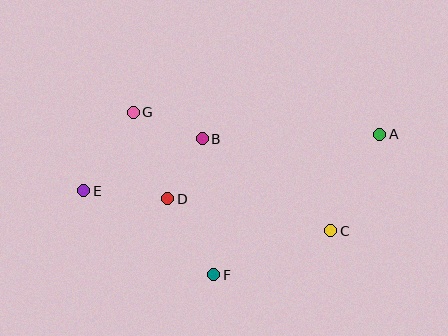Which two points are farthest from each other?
Points A and E are farthest from each other.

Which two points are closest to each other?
Points B and D are closest to each other.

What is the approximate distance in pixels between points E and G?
The distance between E and G is approximately 93 pixels.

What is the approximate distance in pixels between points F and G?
The distance between F and G is approximately 181 pixels.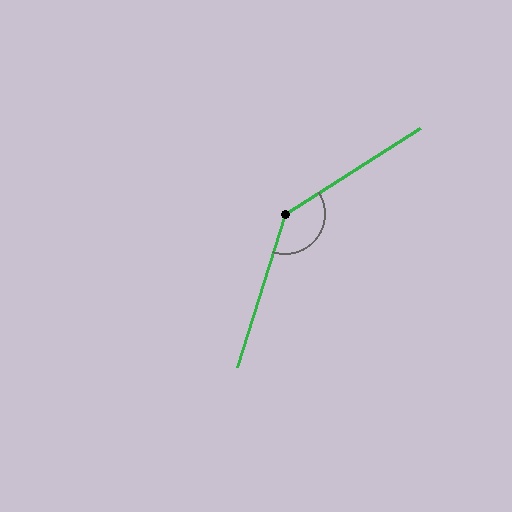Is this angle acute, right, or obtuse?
It is obtuse.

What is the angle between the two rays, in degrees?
Approximately 140 degrees.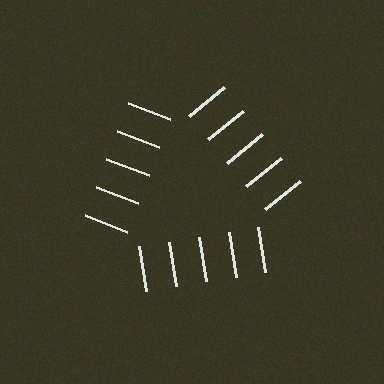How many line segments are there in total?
15 — 5 along each of the 3 edges.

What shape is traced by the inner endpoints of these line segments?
An illusory triangle — the line segments terminate on its edges but no continuous stroke is drawn.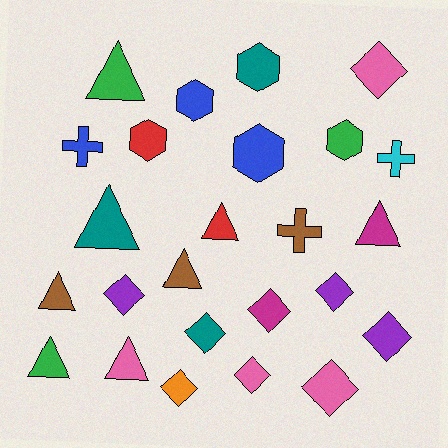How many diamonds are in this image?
There are 9 diamonds.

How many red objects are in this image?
There are 2 red objects.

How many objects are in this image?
There are 25 objects.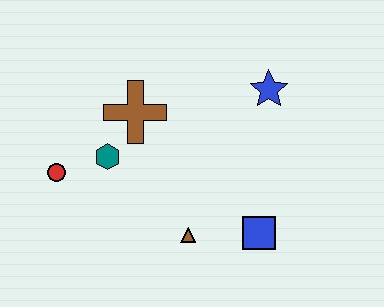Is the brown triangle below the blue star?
Yes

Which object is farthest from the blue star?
The red circle is farthest from the blue star.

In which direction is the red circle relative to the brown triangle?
The red circle is to the left of the brown triangle.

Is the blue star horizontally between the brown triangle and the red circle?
No